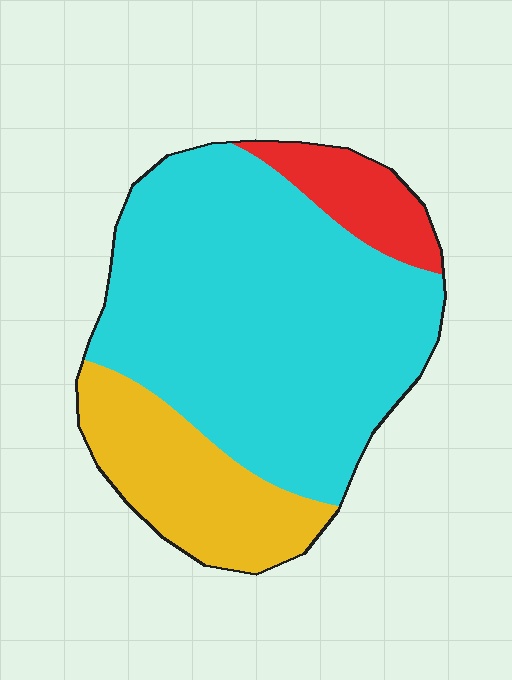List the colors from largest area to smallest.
From largest to smallest: cyan, yellow, red.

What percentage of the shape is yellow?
Yellow covers around 20% of the shape.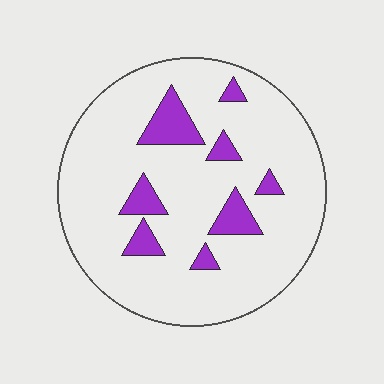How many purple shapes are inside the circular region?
8.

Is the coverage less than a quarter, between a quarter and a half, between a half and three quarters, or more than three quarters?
Less than a quarter.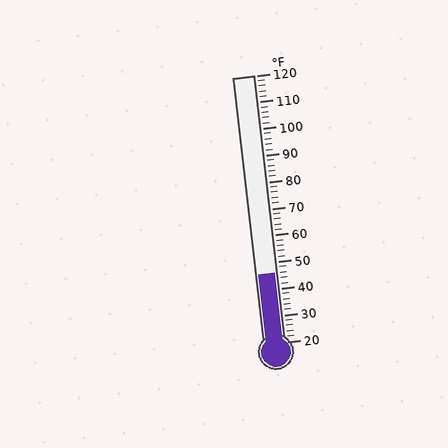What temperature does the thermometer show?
The thermometer shows approximately 46°F.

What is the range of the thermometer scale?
The thermometer scale ranges from 20°F to 120°F.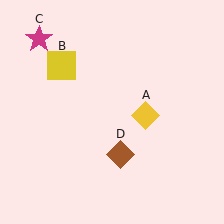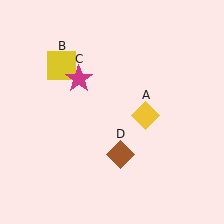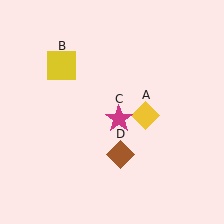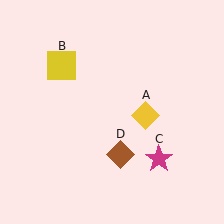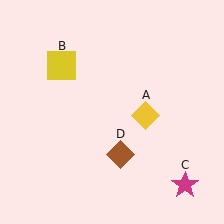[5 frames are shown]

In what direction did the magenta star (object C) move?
The magenta star (object C) moved down and to the right.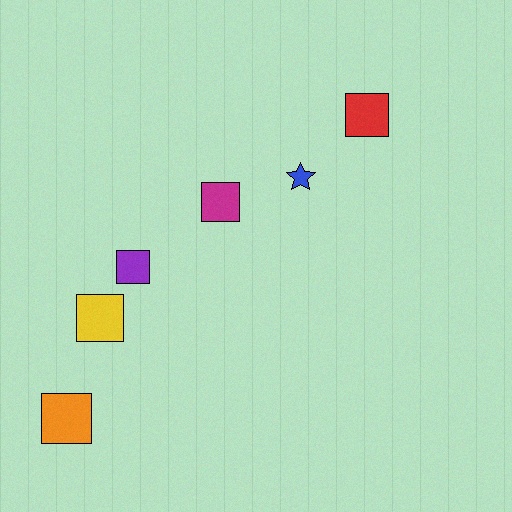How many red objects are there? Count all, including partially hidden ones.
There is 1 red object.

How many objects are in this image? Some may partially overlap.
There are 6 objects.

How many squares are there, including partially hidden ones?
There are 5 squares.